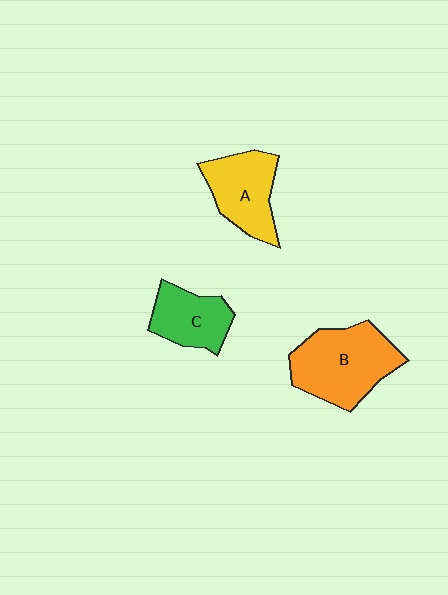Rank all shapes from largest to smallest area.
From largest to smallest: B (orange), A (yellow), C (green).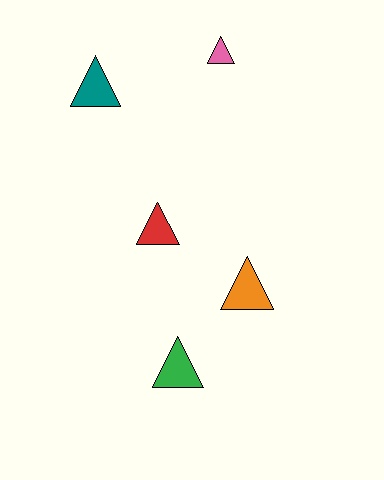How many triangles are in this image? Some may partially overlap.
There are 5 triangles.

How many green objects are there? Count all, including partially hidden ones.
There is 1 green object.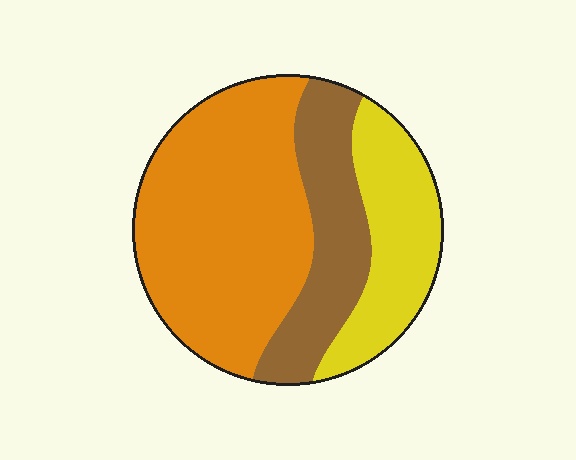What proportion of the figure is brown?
Brown takes up about one quarter (1/4) of the figure.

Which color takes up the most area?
Orange, at roughly 55%.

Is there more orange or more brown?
Orange.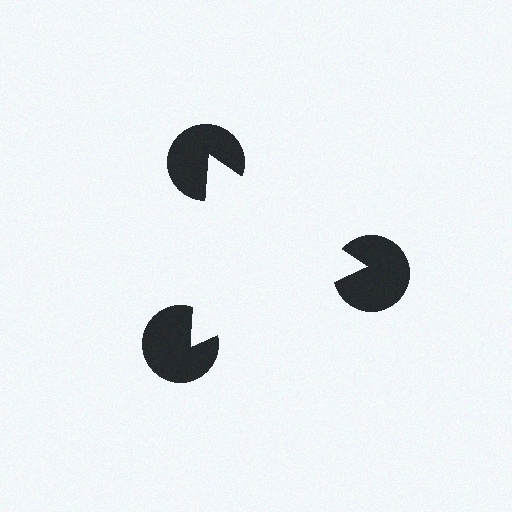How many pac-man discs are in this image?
There are 3 — one at each vertex of the illusory triangle.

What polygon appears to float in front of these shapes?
An illusory triangle — its edges are inferred from the aligned wedge cuts in the pac-man discs, not physically drawn.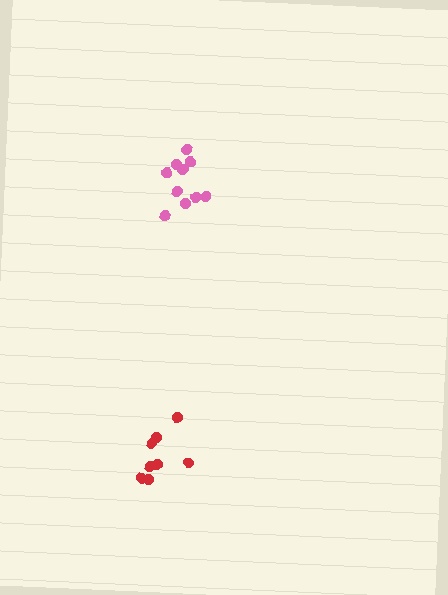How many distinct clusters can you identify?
There are 2 distinct clusters.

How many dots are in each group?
Group 1: 8 dots, Group 2: 10 dots (18 total).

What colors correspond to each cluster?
The clusters are colored: red, pink.